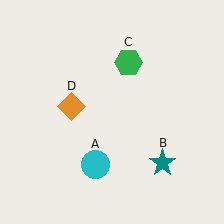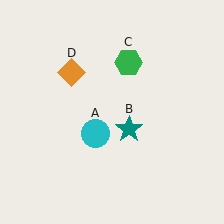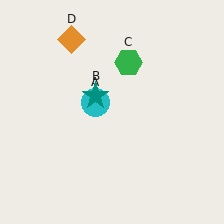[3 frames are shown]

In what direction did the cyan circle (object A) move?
The cyan circle (object A) moved up.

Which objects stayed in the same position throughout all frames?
Green hexagon (object C) remained stationary.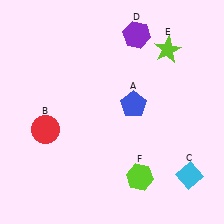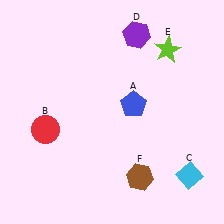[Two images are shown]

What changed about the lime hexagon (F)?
In Image 1, F is lime. In Image 2, it changed to brown.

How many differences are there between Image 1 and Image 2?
There is 1 difference between the two images.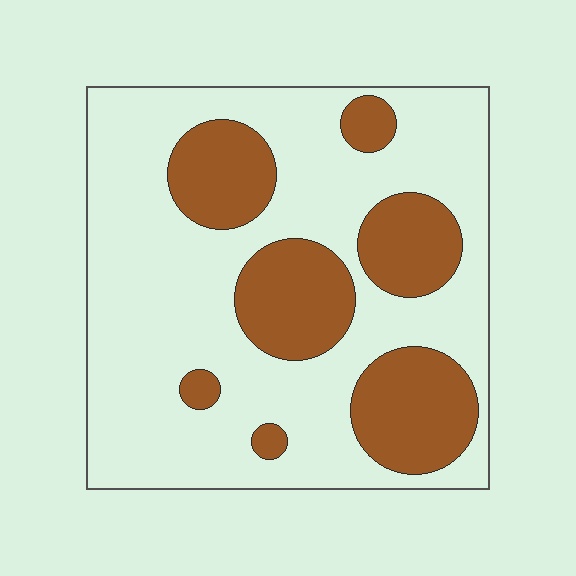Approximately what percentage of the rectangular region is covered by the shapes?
Approximately 30%.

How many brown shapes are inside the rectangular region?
7.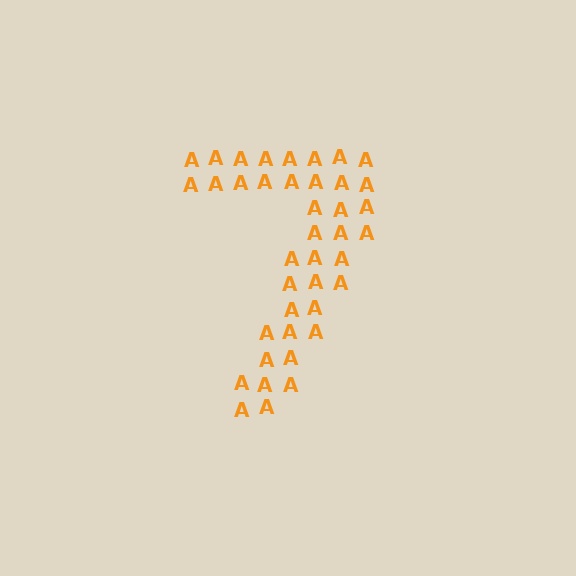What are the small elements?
The small elements are letter A's.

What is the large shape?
The large shape is the digit 7.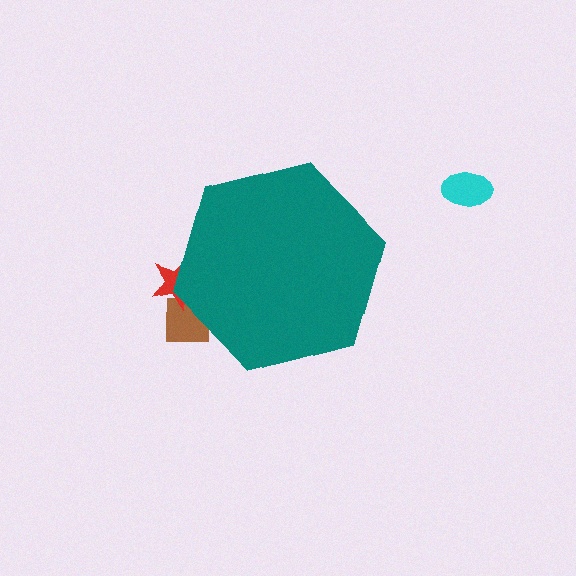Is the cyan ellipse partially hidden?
No, the cyan ellipse is fully visible.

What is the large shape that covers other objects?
A teal hexagon.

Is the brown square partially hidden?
Yes, the brown square is partially hidden behind the teal hexagon.